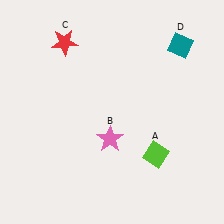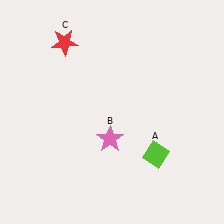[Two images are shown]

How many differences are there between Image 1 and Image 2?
There is 1 difference between the two images.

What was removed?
The teal diamond (D) was removed in Image 2.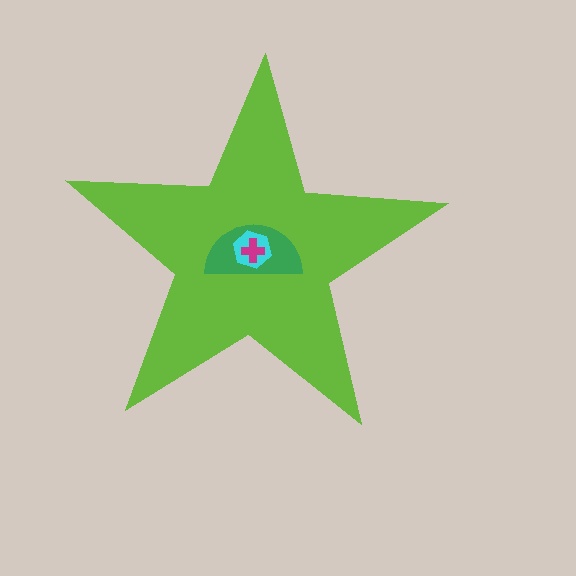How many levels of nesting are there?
4.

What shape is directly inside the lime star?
The green semicircle.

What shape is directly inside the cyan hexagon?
The magenta cross.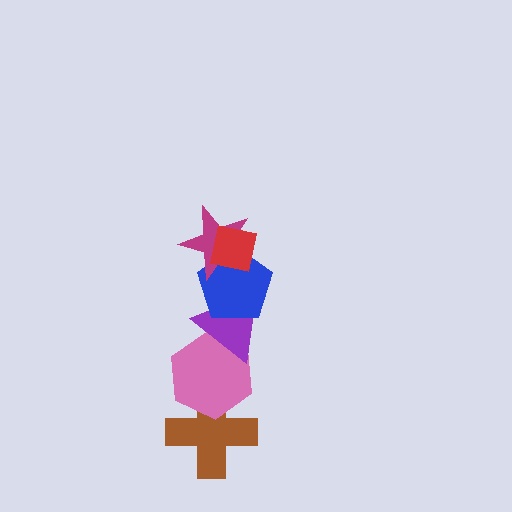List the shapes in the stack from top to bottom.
From top to bottom: the red square, the magenta star, the blue pentagon, the purple triangle, the pink hexagon, the brown cross.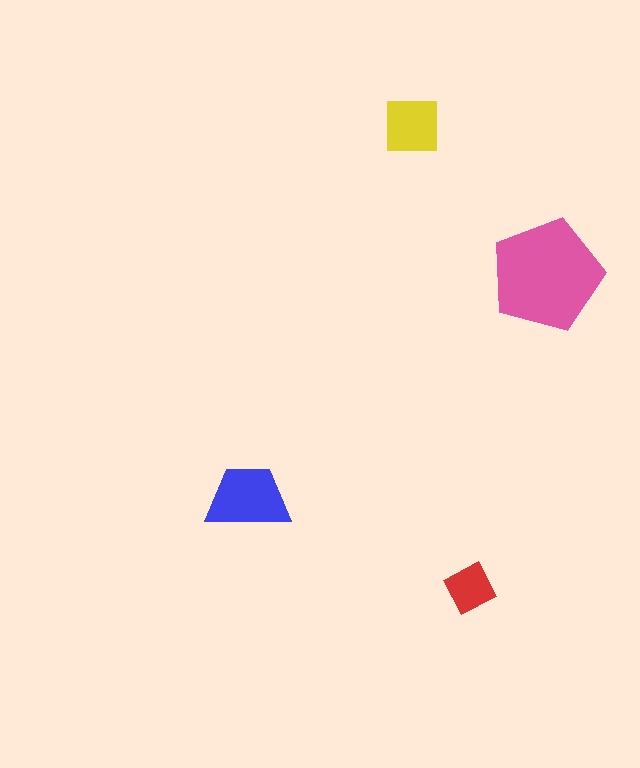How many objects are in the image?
There are 4 objects in the image.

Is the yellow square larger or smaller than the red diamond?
Larger.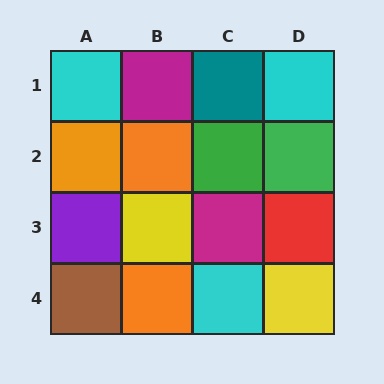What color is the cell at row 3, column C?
Magenta.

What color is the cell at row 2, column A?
Orange.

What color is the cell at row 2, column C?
Green.